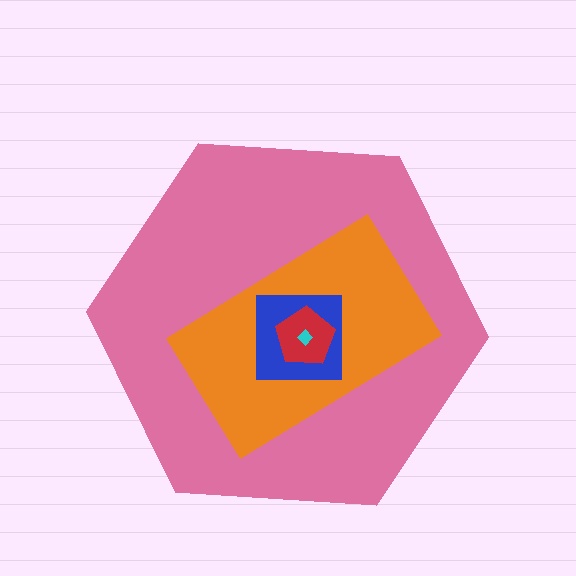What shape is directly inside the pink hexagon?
The orange rectangle.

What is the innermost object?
The cyan diamond.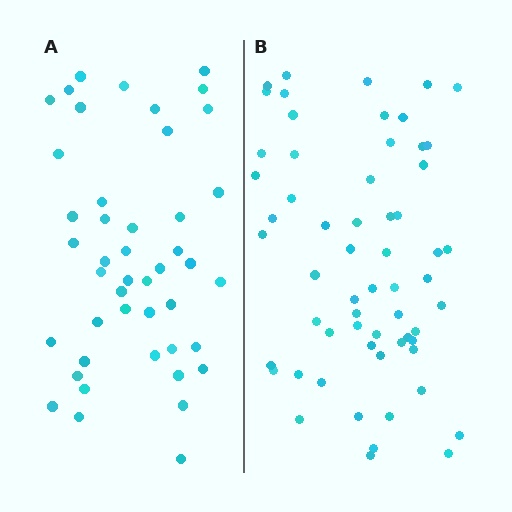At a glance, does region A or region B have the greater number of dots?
Region B (the right region) has more dots.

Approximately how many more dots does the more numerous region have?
Region B has approximately 15 more dots than region A.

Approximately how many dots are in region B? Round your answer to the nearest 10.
About 60 dots.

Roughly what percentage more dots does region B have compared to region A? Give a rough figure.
About 35% more.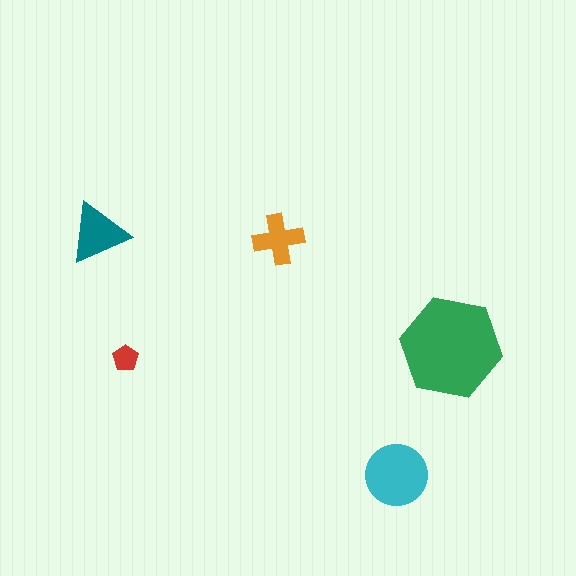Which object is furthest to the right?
The green hexagon is rightmost.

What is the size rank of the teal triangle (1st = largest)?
3rd.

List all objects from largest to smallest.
The green hexagon, the cyan circle, the teal triangle, the orange cross, the red pentagon.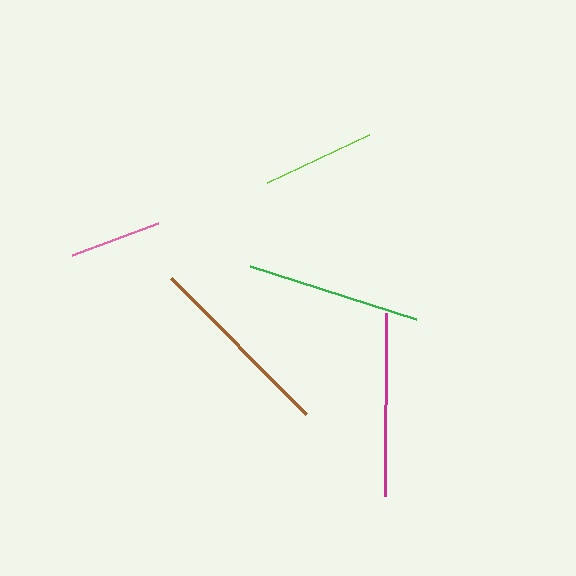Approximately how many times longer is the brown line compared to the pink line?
The brown line is approximately 2.1 times the length of the pink line.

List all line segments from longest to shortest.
From longest to shortest: brown, magenta, green, lime, pink.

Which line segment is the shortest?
The pink line is the shortest at approximately 92 pixels.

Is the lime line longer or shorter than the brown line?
The brown line is longer than the lime line.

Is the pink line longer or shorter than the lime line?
The lime line is longer than the pink line.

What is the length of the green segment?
The green segment is approximately 175 pixels long.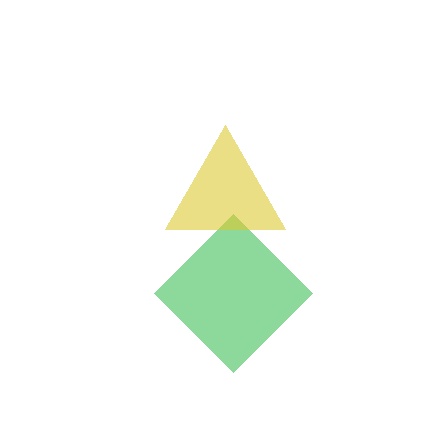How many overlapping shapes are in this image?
There are 2 overlapping shapes in the image.